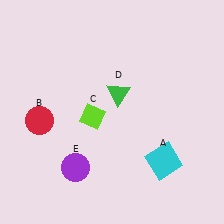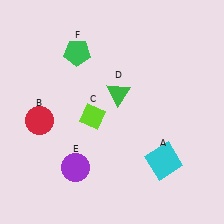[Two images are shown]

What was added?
A green pentagon (F) was added in Image 2.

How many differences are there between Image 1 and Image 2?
There is 1 difference between the two images.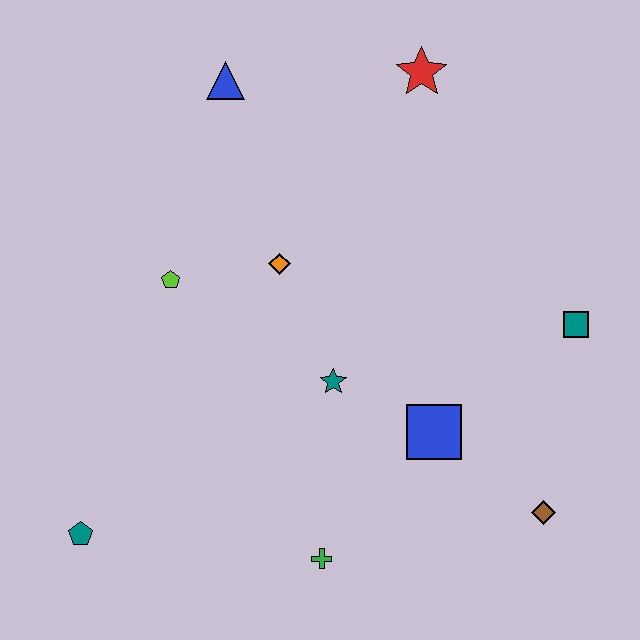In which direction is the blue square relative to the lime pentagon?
The blue square is to the right of the lime pentagon.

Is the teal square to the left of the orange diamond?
No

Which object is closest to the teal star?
The blue square is closest to the teal star.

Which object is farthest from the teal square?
The teal pentagon is farthest from the teal square.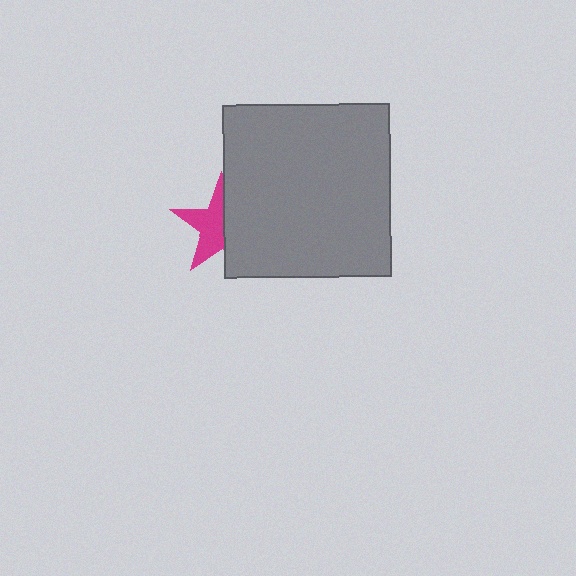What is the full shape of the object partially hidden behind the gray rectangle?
The partially hidden object is a magenta star.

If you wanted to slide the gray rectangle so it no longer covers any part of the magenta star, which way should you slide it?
Slide it right — that is the most direct way to separate the two shapes.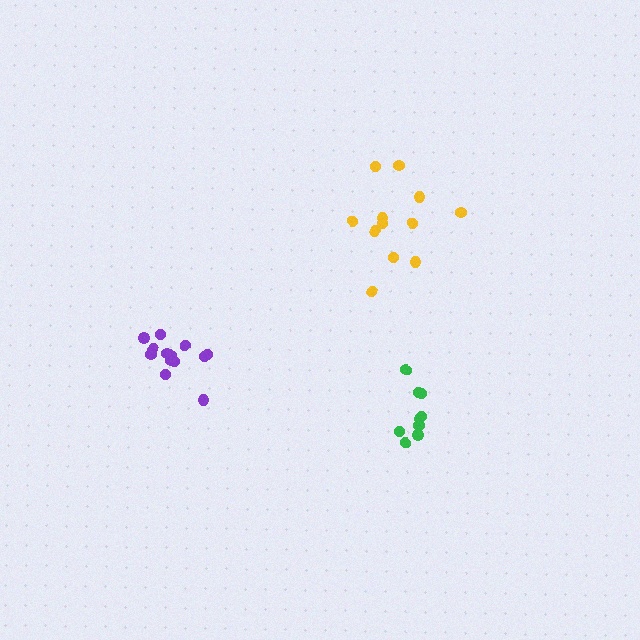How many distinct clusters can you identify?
There are 3 distinct clusters.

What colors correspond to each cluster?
The clusters are colored: yellow, green, purple.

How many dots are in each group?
Group 1: 12 dots, Group 2: 9 dots, Group 3: 13 dots (34 total).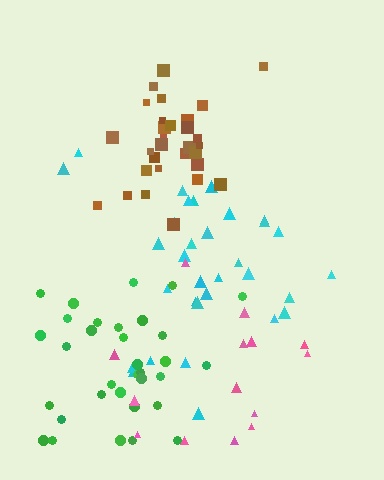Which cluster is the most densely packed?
Brown.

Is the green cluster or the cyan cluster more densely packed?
Green.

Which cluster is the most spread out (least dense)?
Pink.